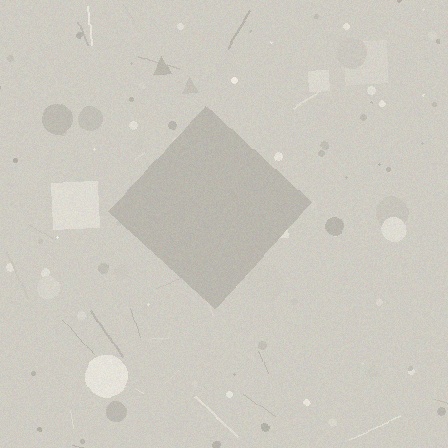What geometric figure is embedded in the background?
A diamond is embedded in the background.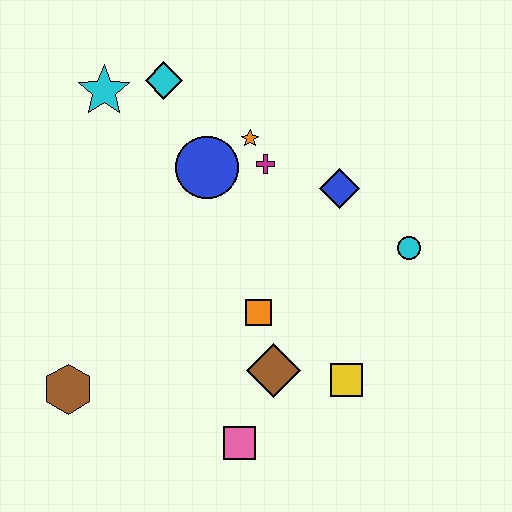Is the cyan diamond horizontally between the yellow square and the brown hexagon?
Yes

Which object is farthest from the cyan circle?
The brown hexagon is farthest from the cyan circle.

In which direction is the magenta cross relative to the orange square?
The magenta cross is above the orange square.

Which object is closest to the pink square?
The brown diamond is closest to the pink square.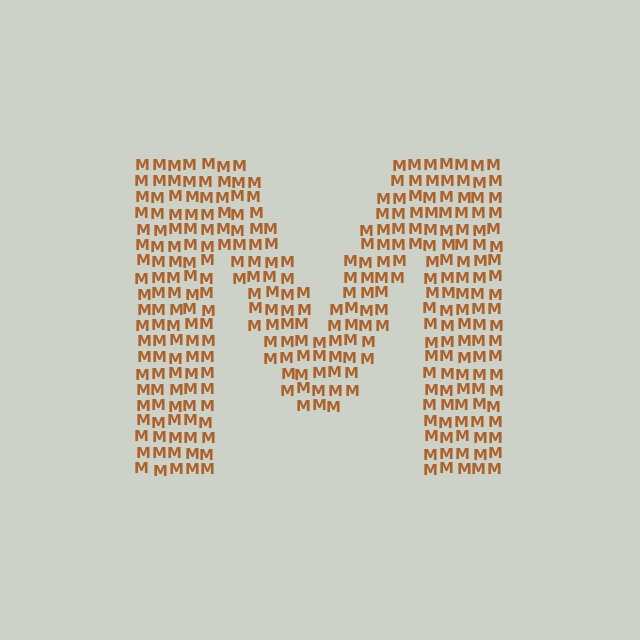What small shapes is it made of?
It is made of small letter M's.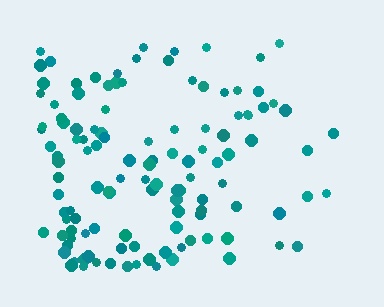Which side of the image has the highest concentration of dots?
The left.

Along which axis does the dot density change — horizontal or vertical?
Horizontal.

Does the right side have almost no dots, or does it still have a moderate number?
Still a moderate number, just noticeably fewer than the left.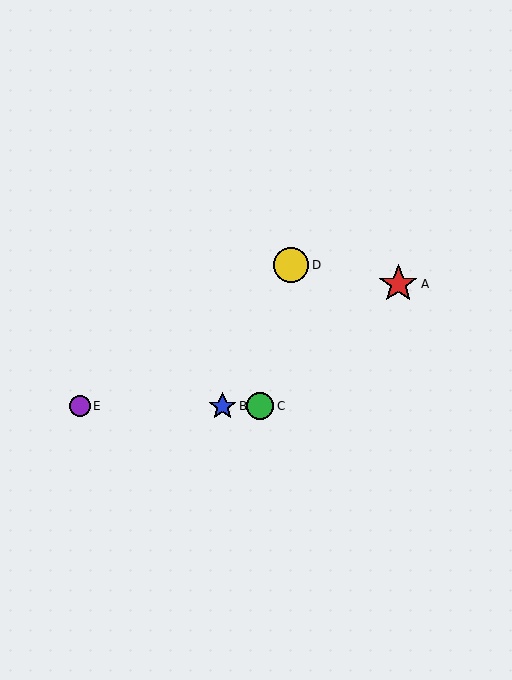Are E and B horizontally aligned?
Yes, both are at y≈406.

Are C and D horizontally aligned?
No, C is at y≈406 and D is at y≈265.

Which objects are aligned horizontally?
Objects B, C, E are aligned horizontally.